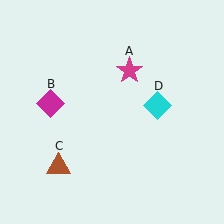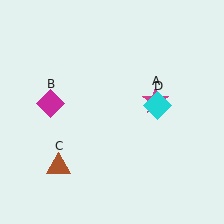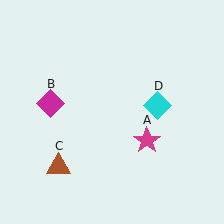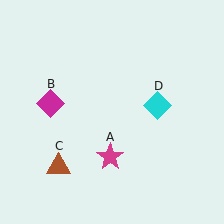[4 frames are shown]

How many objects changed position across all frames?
1 object changed position: magenta star (object A).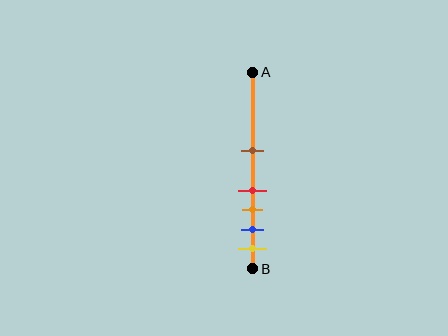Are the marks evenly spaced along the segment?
No, the marks are not evenly spaced.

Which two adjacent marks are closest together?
The red and orange marks are the closest adjacent pair.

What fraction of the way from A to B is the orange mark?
The orange mark is approximately 70% (0.7) of the way from A to B.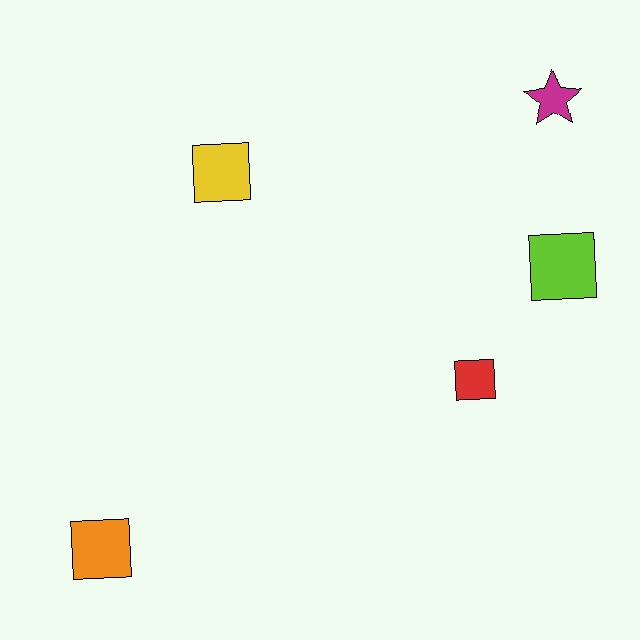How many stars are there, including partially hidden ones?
There is 1 star.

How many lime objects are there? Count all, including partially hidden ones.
There is 1 lime object.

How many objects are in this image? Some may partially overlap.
There are 5 objects.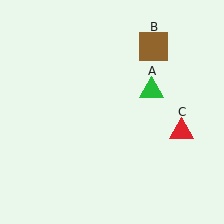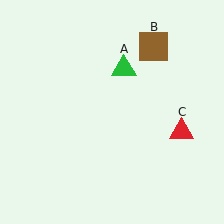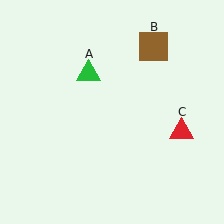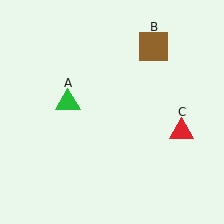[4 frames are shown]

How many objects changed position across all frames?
1 object changed position: green triangle (object A).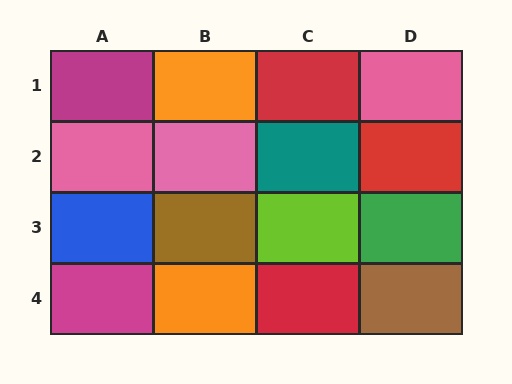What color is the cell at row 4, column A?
Magenta.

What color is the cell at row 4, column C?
Red.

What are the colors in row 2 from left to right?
Pink, pink, teal, red.